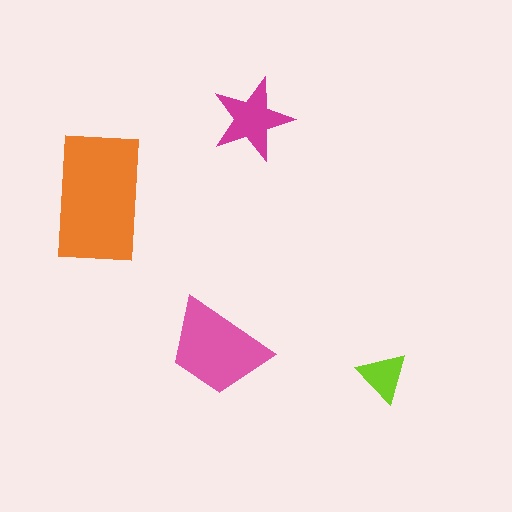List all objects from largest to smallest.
The orange rectangle, the pink trapezoid, the magenta star, the lime triangle.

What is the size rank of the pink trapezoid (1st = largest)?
2nd.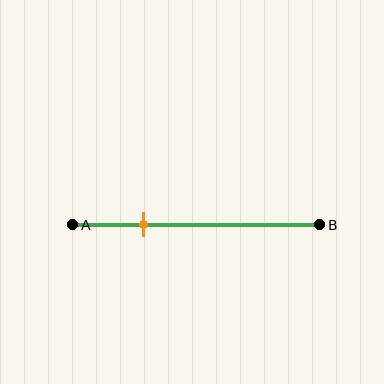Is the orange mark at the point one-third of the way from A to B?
No, the mark is at about 30% from A, not at the 33% one-third point.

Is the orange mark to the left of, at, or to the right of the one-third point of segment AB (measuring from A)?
The orange mark is to the left of the one-third point of segment AB.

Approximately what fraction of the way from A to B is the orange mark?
The orange mark is approximately 30% of the way from A to B.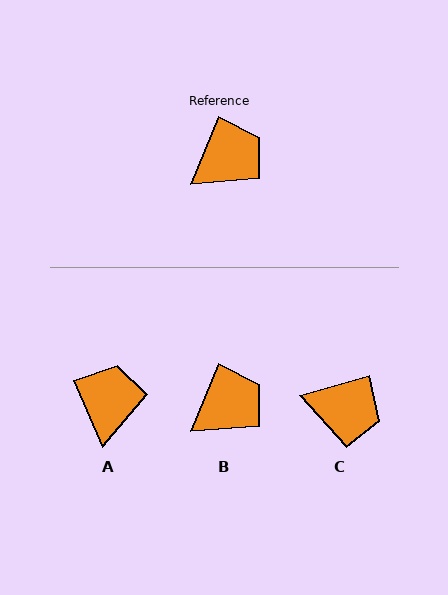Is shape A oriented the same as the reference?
No, it is off by about 46 degrees.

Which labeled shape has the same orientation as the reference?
B.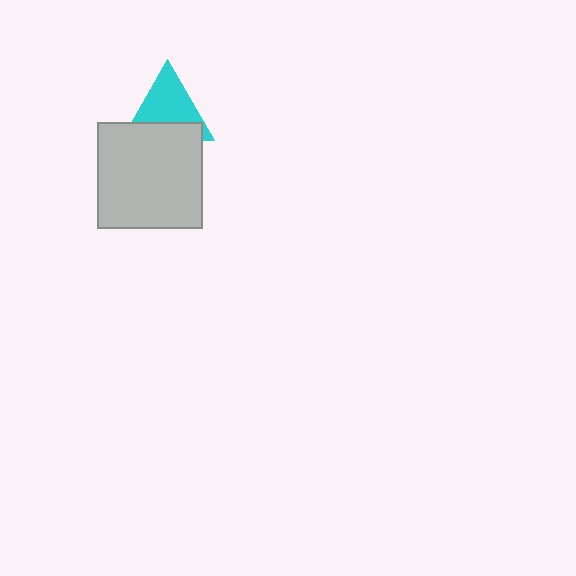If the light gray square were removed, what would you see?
You would see the complete cyan triangle.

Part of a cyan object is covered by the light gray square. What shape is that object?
It is a triangle.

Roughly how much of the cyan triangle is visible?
About half of it is visible (roughly 61%).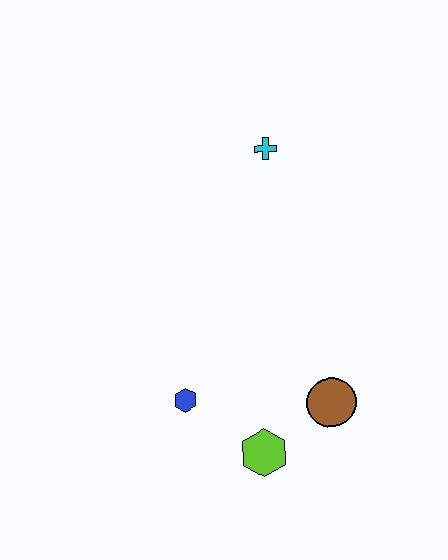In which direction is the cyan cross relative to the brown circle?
The cyan cross is above the brown circle.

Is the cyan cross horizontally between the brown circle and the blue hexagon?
Yes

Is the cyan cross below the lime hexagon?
No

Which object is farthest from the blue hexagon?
The cyan cross is farthest from the blue hexagon.